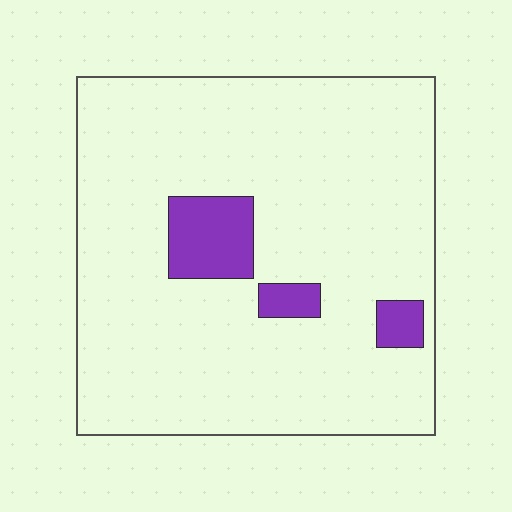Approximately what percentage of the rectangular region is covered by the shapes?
Approximately 10%.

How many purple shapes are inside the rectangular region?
3.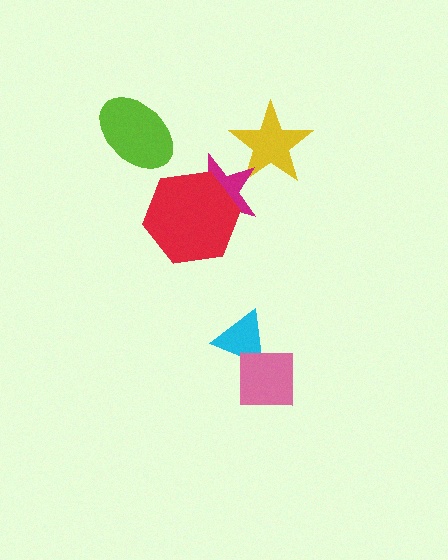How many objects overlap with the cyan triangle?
1 object overlaps with the cyan triangle.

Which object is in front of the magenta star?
The red hexagon is in front of the magenta star.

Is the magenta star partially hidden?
Yes, it is partially covered by another shape.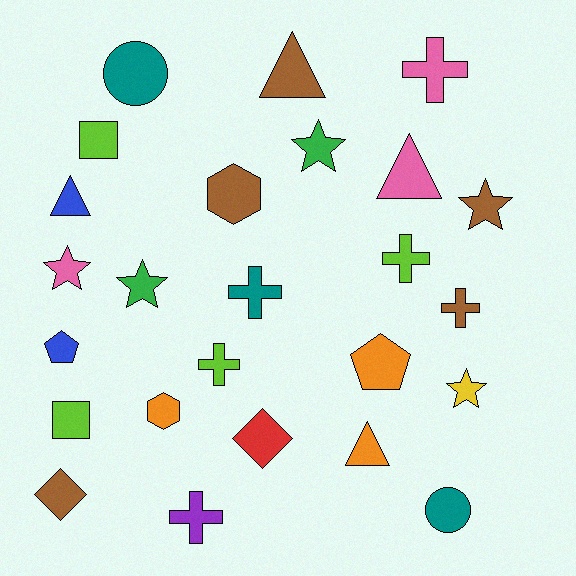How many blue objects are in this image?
There are 2 blue objects.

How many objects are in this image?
There are 25 objects.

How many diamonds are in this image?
There are 2 diamonds.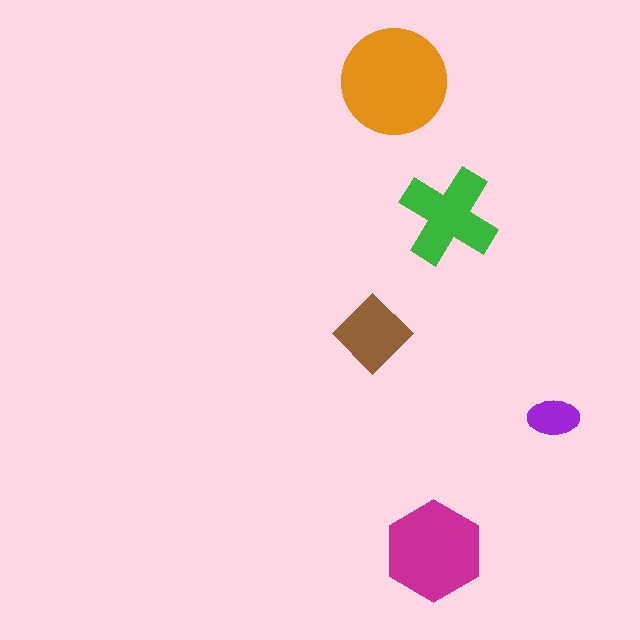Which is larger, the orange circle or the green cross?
The orange circle.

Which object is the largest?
The orange circle.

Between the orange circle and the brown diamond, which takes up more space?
The orange circle.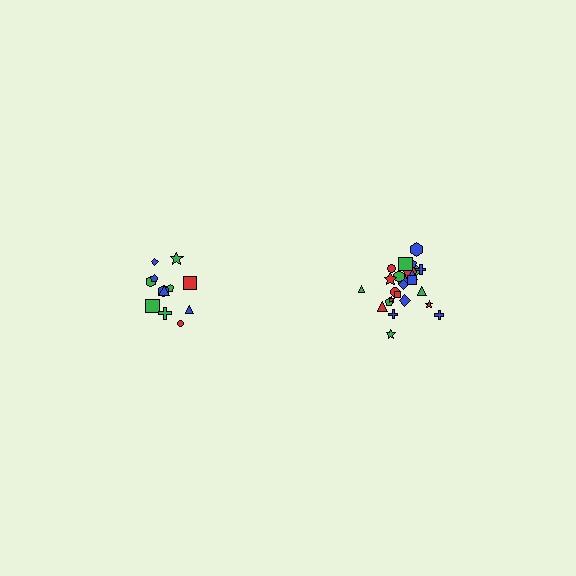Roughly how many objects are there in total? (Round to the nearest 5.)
Roughly 35 objects in total.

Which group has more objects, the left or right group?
The right group.